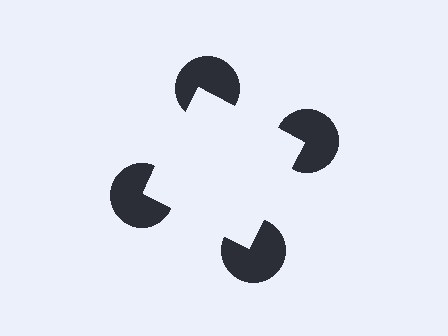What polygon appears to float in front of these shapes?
An illusory square — its edges are inferred from the aligned wedge cuts in the pac-man discs, not physically drawn.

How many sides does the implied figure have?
4 sides.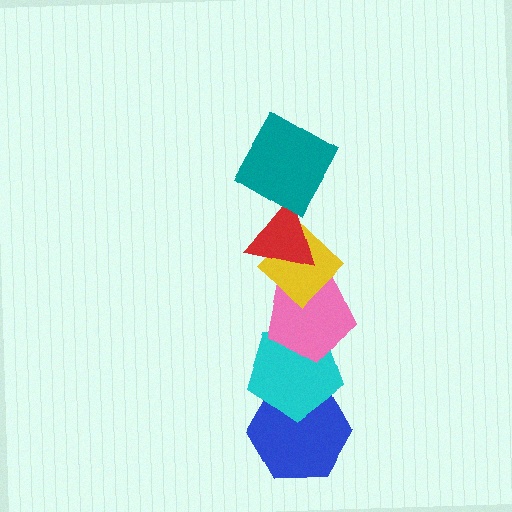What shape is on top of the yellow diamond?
The red triangle is on top of the yellow diamond.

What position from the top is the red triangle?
The red triangle is 2nd from the top.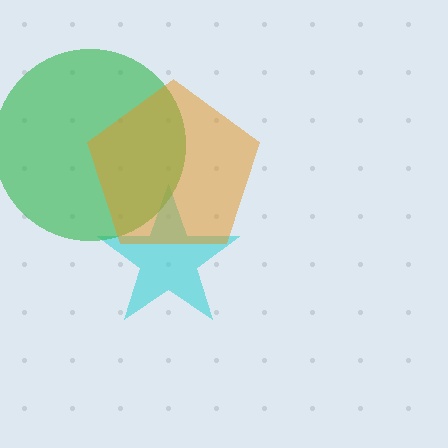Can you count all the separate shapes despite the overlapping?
Yes, there are 3 separate shapes.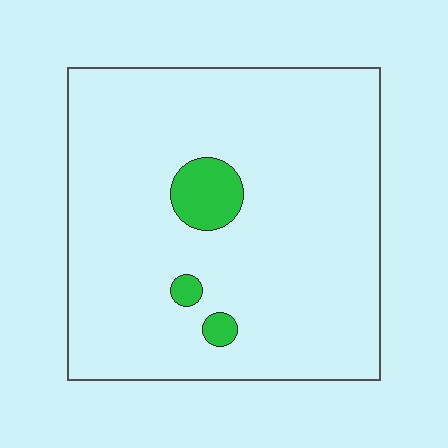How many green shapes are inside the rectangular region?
3.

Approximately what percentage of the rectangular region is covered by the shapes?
Approximately 5%.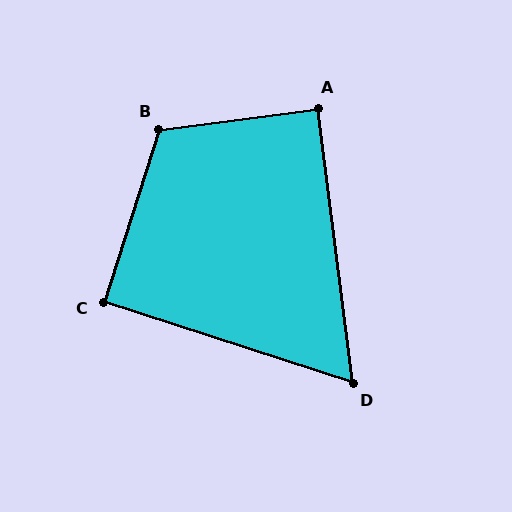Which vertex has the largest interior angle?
B, at approximately 115 degrees.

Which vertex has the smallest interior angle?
D, at approximately 65 degrees.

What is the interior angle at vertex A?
Approximately 90 degrees (approximately right).